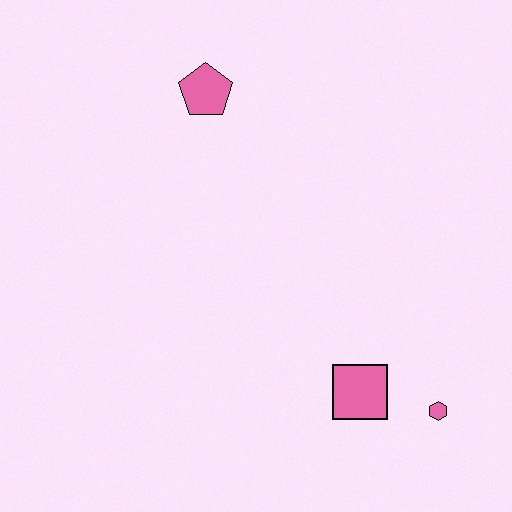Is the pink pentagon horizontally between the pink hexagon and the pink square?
No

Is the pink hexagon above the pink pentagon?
No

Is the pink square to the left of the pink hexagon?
Yes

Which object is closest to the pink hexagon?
The pink square is closest to the pink hexagon.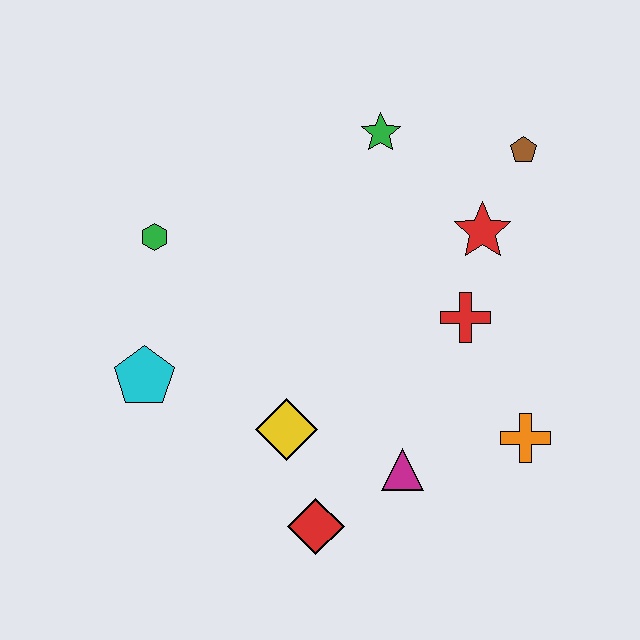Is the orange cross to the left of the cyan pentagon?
No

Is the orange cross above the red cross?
No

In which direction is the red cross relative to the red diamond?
The red cross is above the red diamond.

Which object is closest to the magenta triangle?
The red diamond is closest to the magenta triangle.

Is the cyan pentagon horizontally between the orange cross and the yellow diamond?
No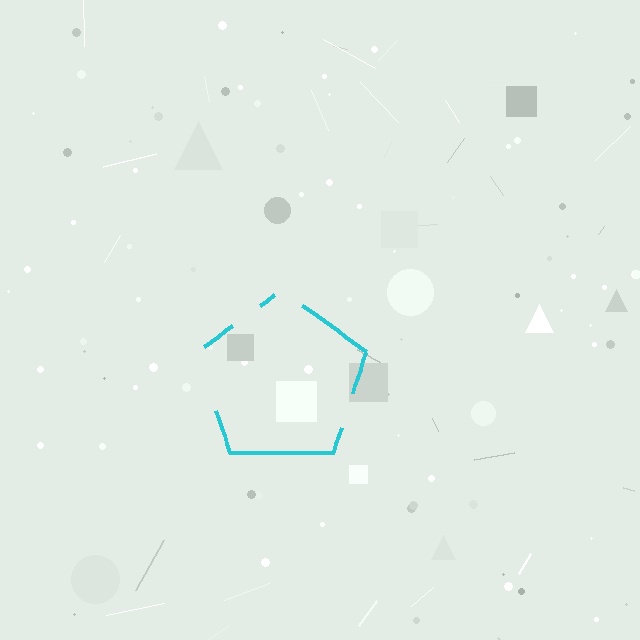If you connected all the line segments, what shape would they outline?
They would outline a pentagon.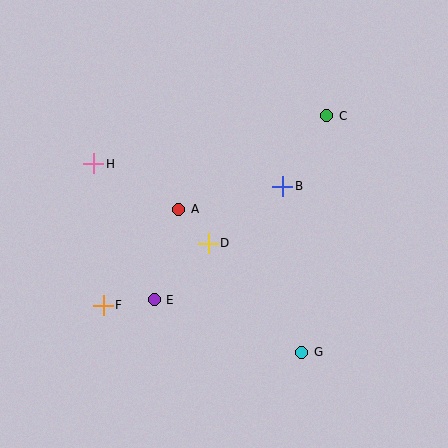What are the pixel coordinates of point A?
Point A is at (179, 209).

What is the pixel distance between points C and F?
The distance between C and F is 293 pixels.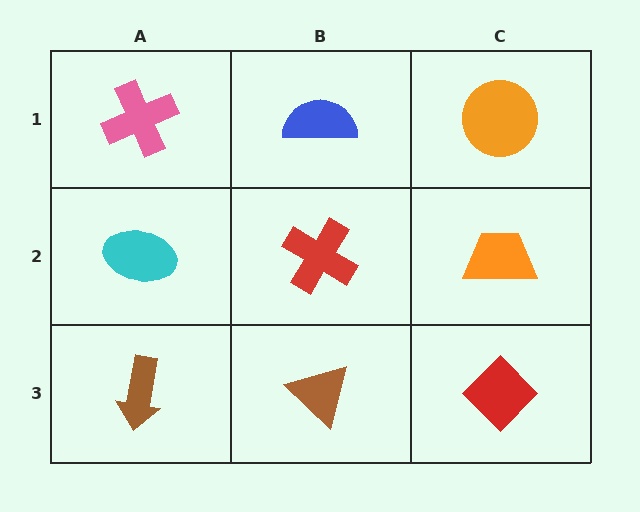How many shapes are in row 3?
3 shapes.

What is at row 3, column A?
A brown arrow.